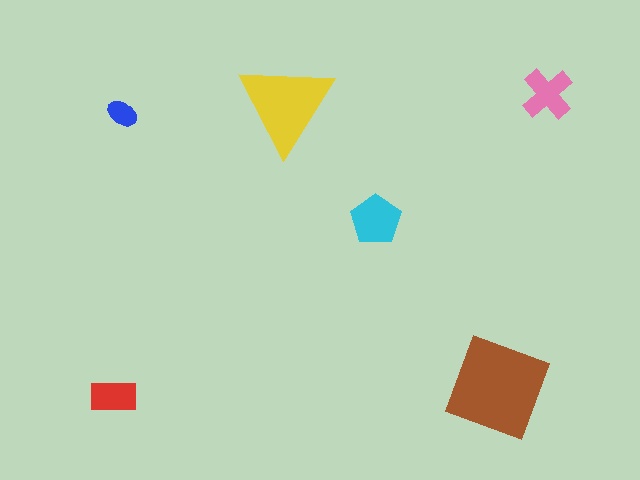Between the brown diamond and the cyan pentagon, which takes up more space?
The brown diamond.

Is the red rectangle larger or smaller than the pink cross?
Smaller.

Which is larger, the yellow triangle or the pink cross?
The yellow triangle.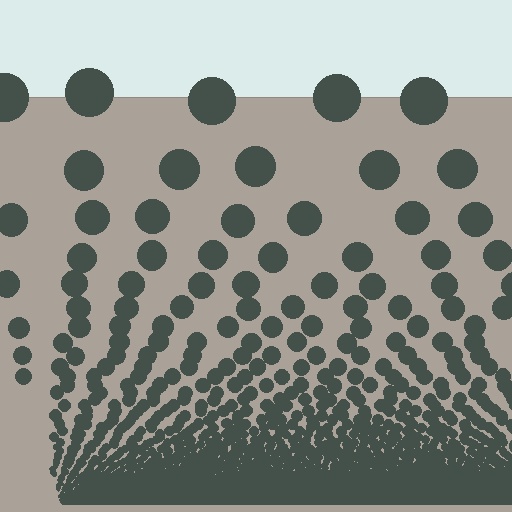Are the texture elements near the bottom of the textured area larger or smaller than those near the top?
Smaller. The gradient is inverted — elements near the bottom are smaller and denser.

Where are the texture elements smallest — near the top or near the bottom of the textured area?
Near the bottom.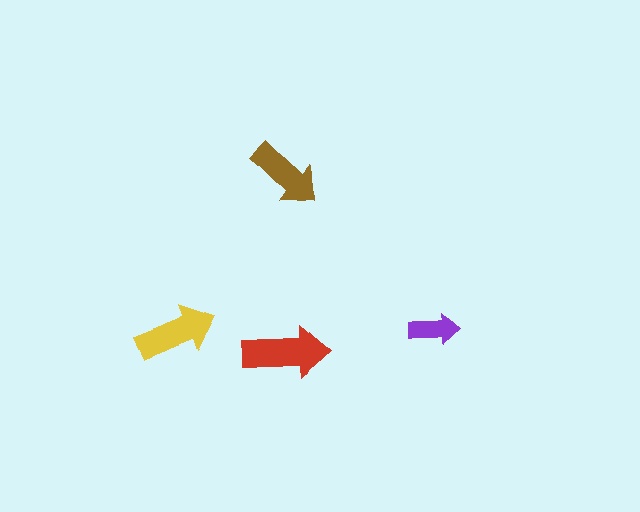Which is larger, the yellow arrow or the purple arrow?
The yellow one.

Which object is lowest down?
The red arrow is bottommost.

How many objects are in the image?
There are 4 objects in the image.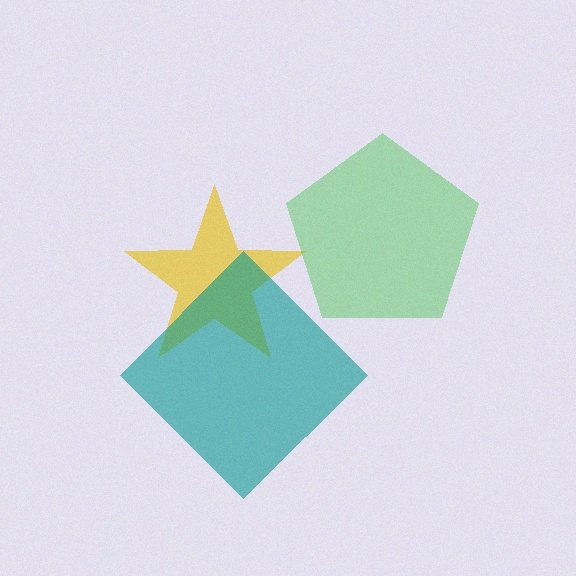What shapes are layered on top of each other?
The layered shapes are: a yellow star, a teal diamond, a green pentagon.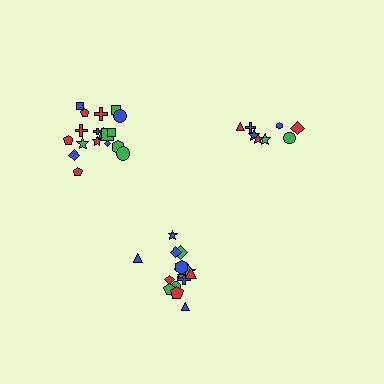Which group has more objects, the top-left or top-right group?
The top-left group.